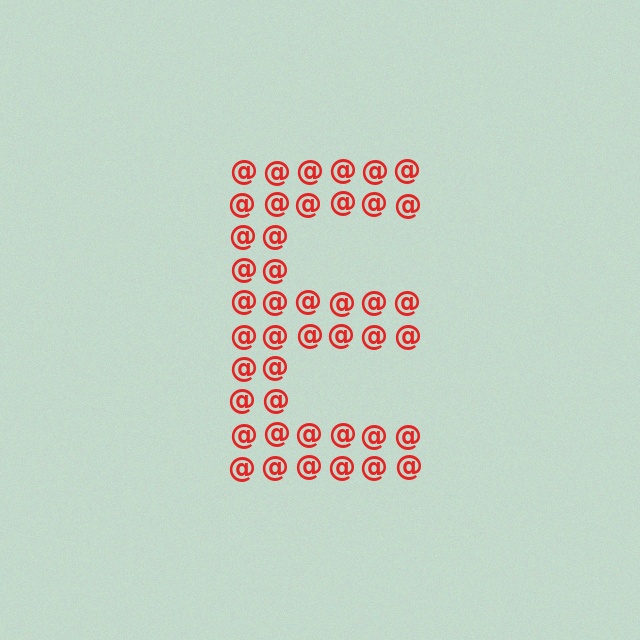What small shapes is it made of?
It is made of small at signs.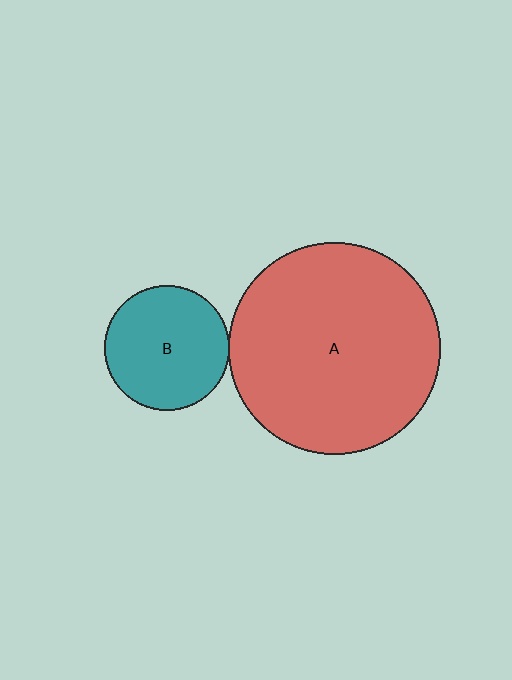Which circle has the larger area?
Circle A (red).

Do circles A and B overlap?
Yes.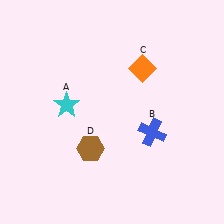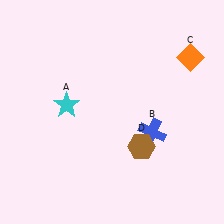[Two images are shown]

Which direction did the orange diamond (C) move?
The orange diamond (C) moved right.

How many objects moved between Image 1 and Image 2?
2 objects moved between the two images.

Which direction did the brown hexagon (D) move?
The brown hexagon (D) moved right.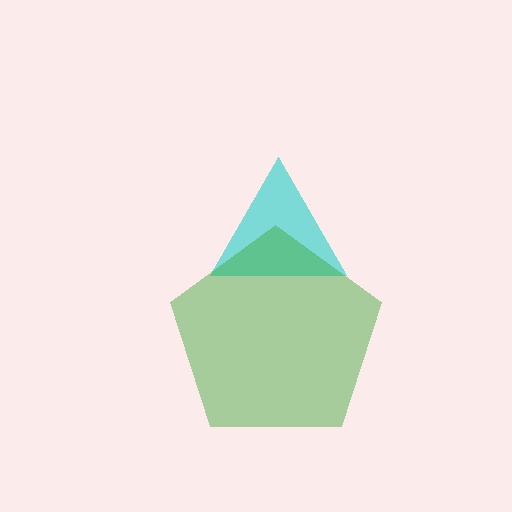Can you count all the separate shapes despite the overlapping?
Yes, there are 2 separate shapes.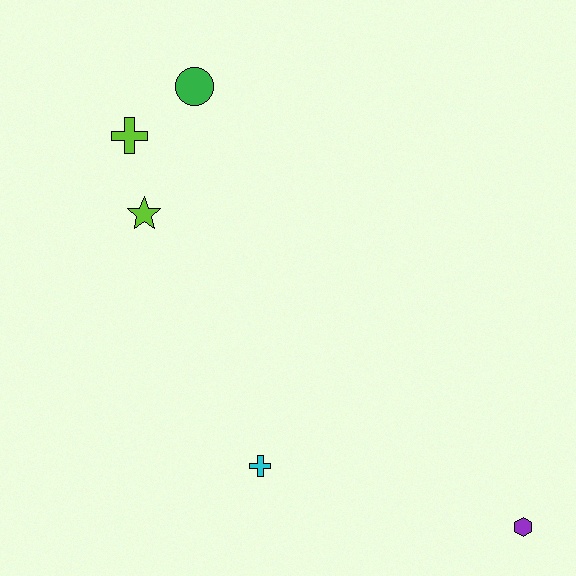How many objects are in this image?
There are 5 objects.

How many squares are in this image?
There are no squares.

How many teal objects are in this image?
There are no teal objects.